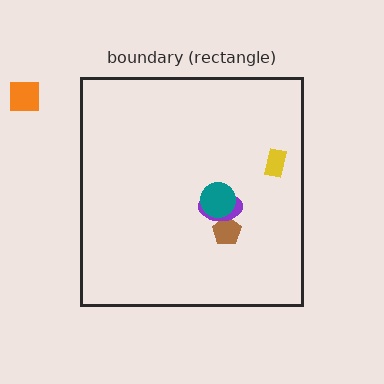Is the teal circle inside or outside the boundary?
Inside.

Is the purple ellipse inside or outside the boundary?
Inside.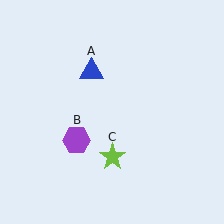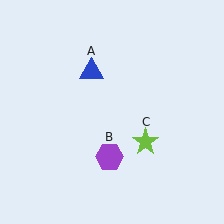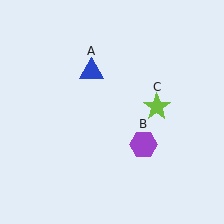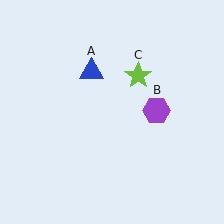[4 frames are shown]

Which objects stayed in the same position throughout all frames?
Blue triangle (object A) remained stationary.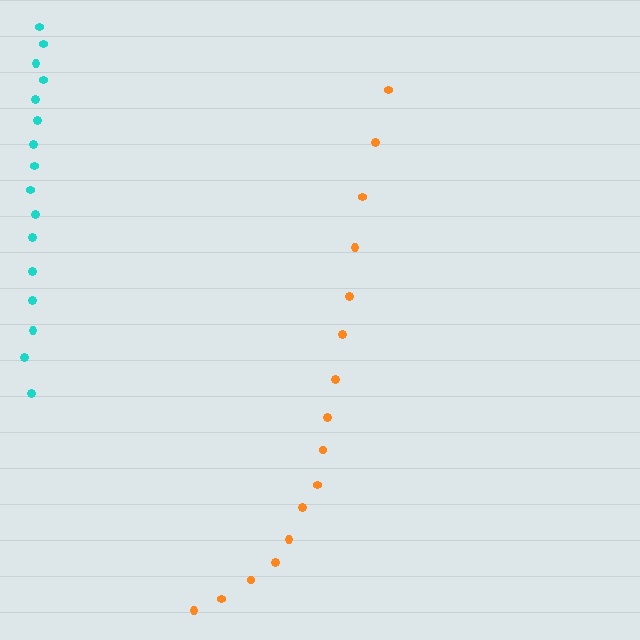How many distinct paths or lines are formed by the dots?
There are 2 distinct paths.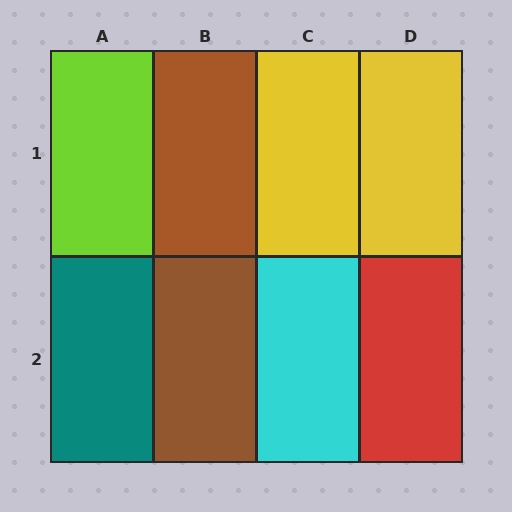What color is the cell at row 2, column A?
Teal.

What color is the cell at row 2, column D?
Red.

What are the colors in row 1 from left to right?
Lime, brown, yellow, yellow.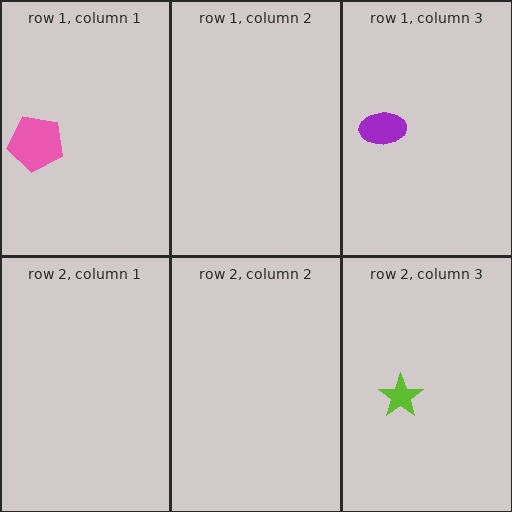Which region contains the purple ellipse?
The row 1, column 3 region.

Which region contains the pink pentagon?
The row 1, column 1 region.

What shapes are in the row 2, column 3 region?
The lime star.